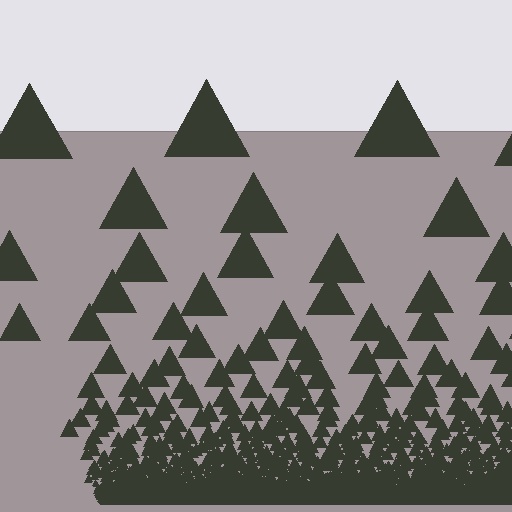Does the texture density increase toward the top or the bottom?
Density increases toward the bottom.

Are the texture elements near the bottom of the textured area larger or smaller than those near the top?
Smaller. The gradient is inverted — elements near the bottom are smaller and denser.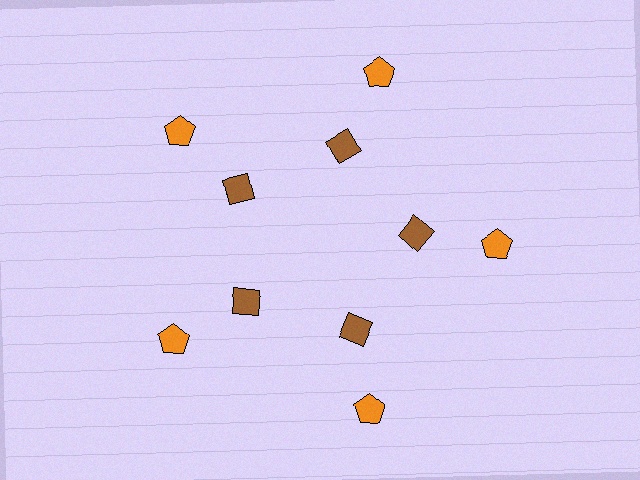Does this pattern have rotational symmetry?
Yes, this pattern has 5-fold rotational symmetry. It looks the same after rotating 72 degrees around the center.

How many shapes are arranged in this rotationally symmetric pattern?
There are 10 shapes, arranged in 5 groups of 2.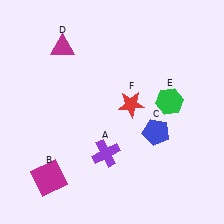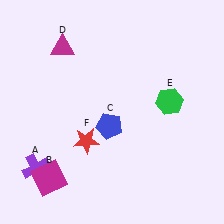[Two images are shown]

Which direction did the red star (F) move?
The red star (F) moved left.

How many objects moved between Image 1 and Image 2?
3 objects moved between the two images.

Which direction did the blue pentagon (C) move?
The blue pentagon (C) moved left.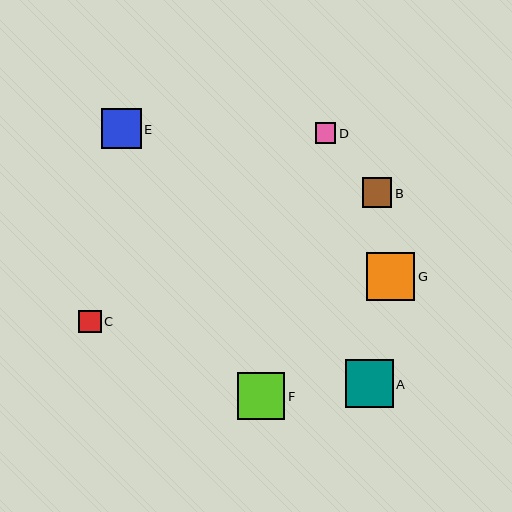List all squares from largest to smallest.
From largest to smallest: G, A, F, E, B, C, D.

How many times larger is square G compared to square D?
Square G is approximately 2.4 times the size of square D.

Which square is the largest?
Square G is the largest with a size of approximately 49 pixels.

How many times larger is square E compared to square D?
Square E is approximately 1.9 times the size of square D.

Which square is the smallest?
Square D is the smallest with a size of approximately 20 pixels.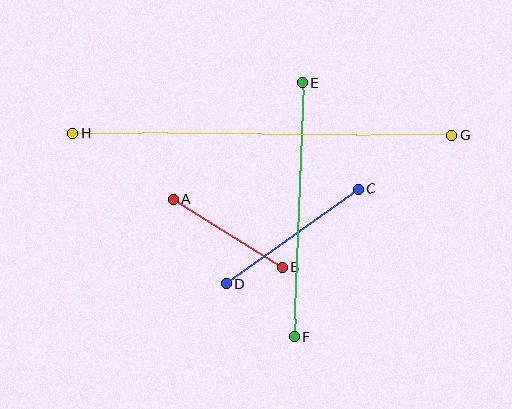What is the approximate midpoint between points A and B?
The midpoint is at approximately (228, 233) pixels.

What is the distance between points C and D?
The distance is approximately 162 pixels.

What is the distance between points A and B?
The distance is approximately 128 pixels.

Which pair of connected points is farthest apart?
Points G and H are farthest apart.